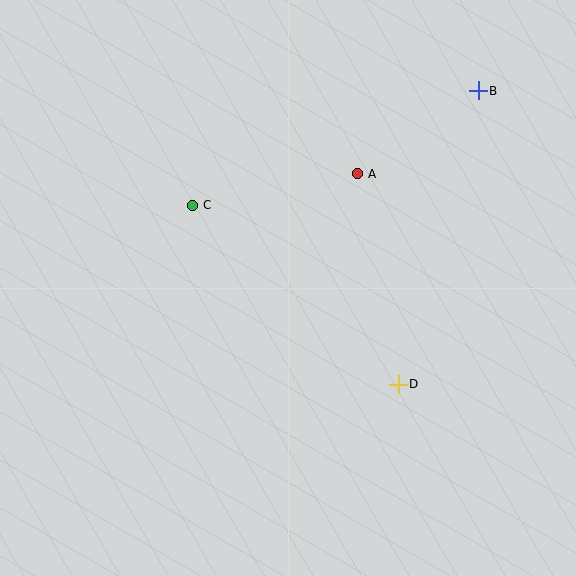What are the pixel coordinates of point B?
Point B is at (478, 91).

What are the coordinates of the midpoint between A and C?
The midpoint between A and C is at (275, 189).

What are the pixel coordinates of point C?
Point C is at (192, 205).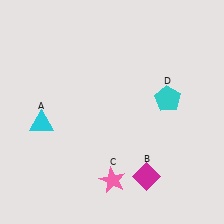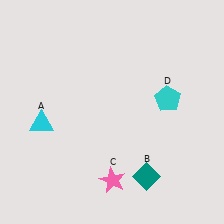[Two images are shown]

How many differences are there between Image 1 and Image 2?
There is 1 difference between the two images.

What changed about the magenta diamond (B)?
In Image 1, B is magenta. In Image 2, it changed to teal.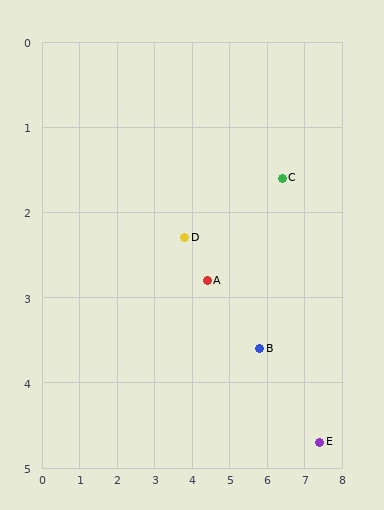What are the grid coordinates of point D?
Point D is at approximately (3.8, 2.3).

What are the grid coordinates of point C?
Point C is at approximately (6.4, 1.6).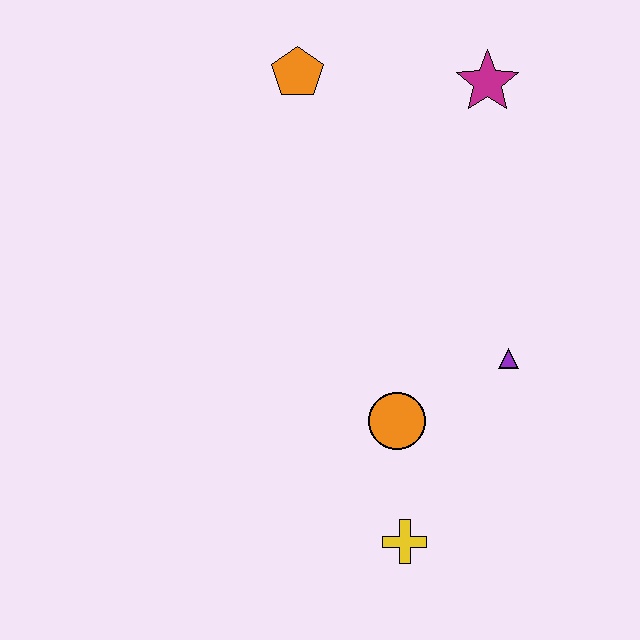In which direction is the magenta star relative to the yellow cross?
The magenta star is above the yellow cross.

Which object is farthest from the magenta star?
The yellow cross is farthest from the magenta star.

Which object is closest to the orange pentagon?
The magenta star is closest to the orange pentagon.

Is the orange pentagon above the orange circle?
Yes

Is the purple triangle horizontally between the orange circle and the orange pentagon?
No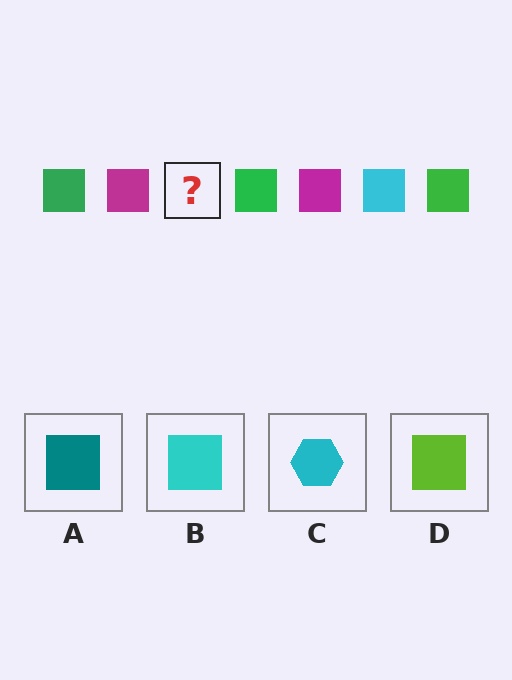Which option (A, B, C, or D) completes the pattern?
B.